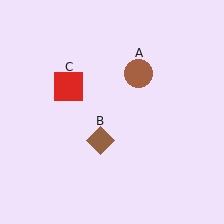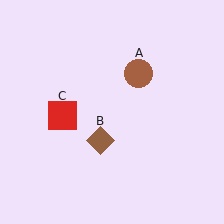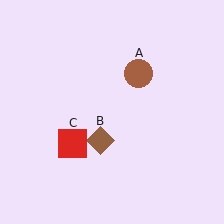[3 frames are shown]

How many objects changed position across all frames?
1 object changed position: red square (object C).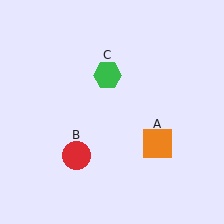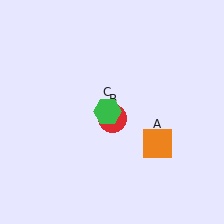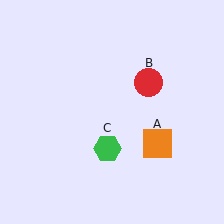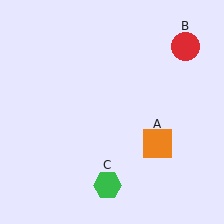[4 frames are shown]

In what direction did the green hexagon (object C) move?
The green hexagon (object C) moved down.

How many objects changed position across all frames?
2 objects changed position: red circle (object B), green hexagon (object C).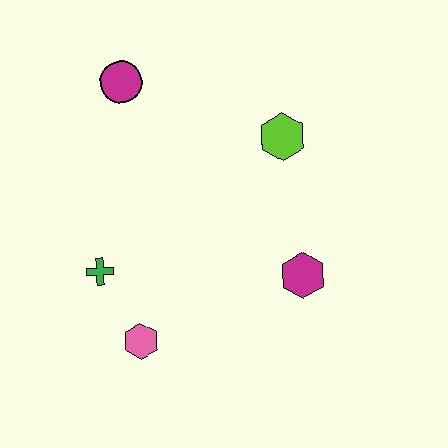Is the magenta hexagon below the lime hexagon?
Yes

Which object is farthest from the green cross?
The lime hexagon is farthest from the green cross.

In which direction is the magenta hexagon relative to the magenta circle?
The magenta hexagon is below the magenta circle.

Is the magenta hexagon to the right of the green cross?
Yes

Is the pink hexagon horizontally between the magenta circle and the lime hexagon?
Yes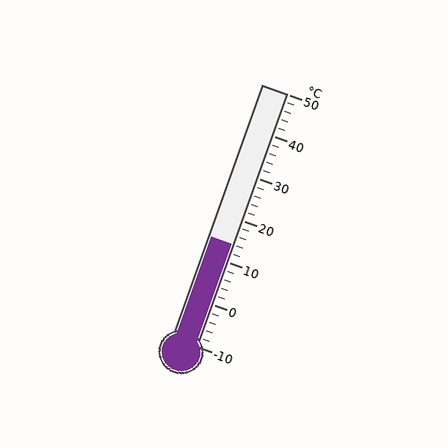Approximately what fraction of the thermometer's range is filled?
The thermometer is filled to approximately 40% of its range.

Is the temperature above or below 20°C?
The temperature is below 20°C.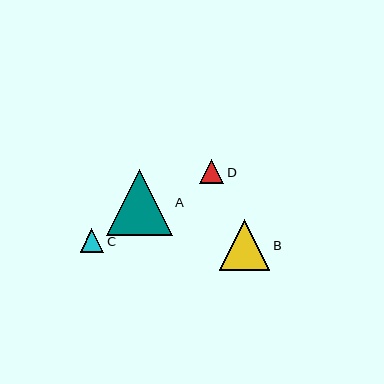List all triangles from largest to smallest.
From largest to smallest: A, B, D, C.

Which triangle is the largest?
Triangle A is the largest with a size of approximately 66 pixels.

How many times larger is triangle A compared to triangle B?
Triangle A is approximately 1.3 times the size of triangle B.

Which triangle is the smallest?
Triangle C is the smallest with a size of approximately 24 pixels.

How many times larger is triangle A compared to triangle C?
Triangle A is approximately 2.8 times the size of triangle C.